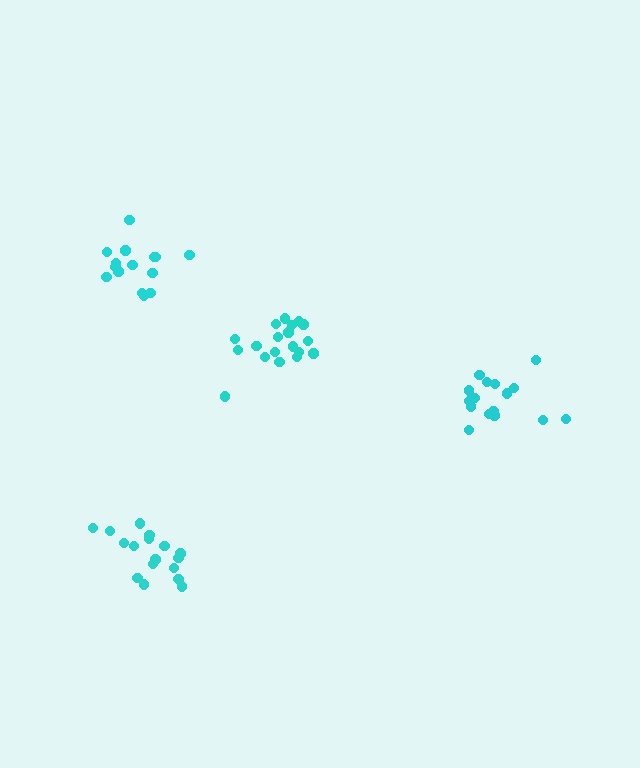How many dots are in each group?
Group 1: 17 dots, Group 2: 16 dots, Group 3: 19 dots, Group 4: 15 dots (67 total).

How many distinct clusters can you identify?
There are 4 distinct clusters.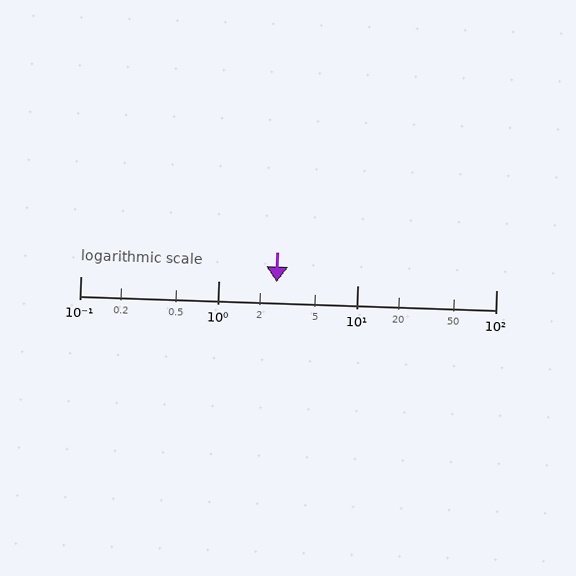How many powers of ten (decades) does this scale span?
The scale spans 3 decades, from 0.1 to 100.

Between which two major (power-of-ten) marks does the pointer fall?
The pointer is between 1 and 10.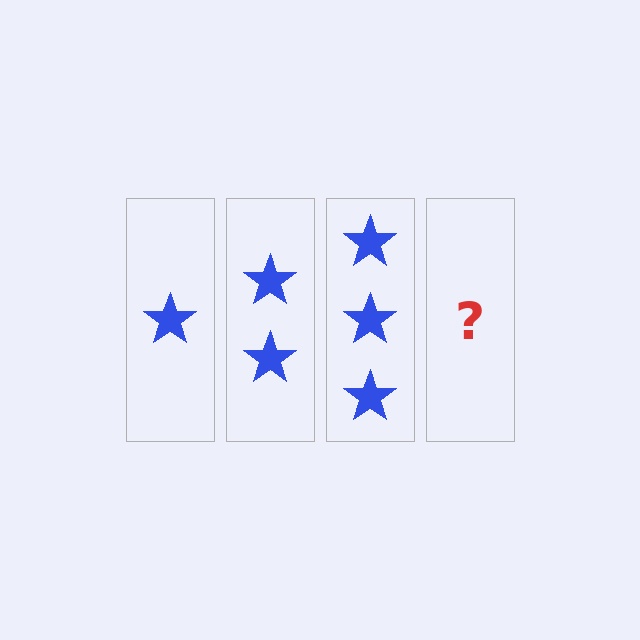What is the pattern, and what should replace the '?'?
The pattern is that each step adds one more star. The '?' should be 4 stars.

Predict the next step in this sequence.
The next step is 4 stars.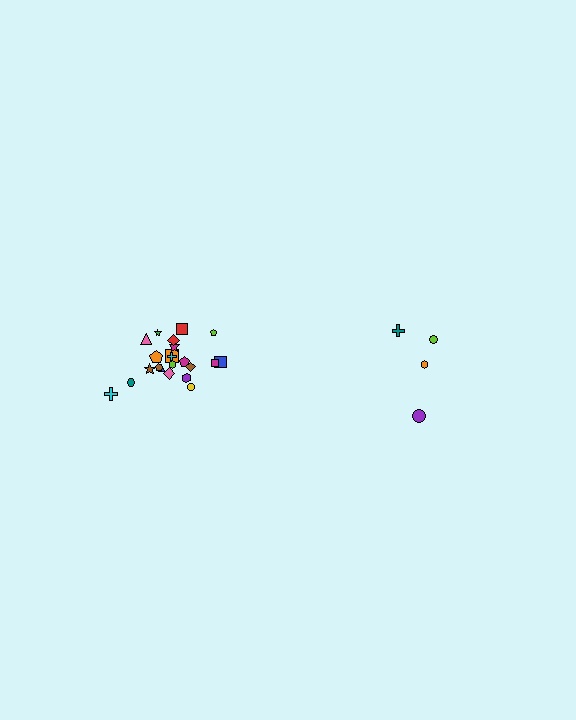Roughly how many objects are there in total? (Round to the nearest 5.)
Roughly 25 objects in total.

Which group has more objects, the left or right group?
The left group.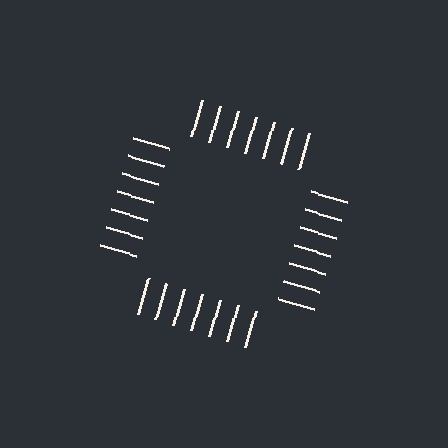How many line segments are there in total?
28 — 7 along each of the 4 edges.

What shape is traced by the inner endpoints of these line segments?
An illusory square — the line segments terminate on its edges but no continuous stroke is drawn.